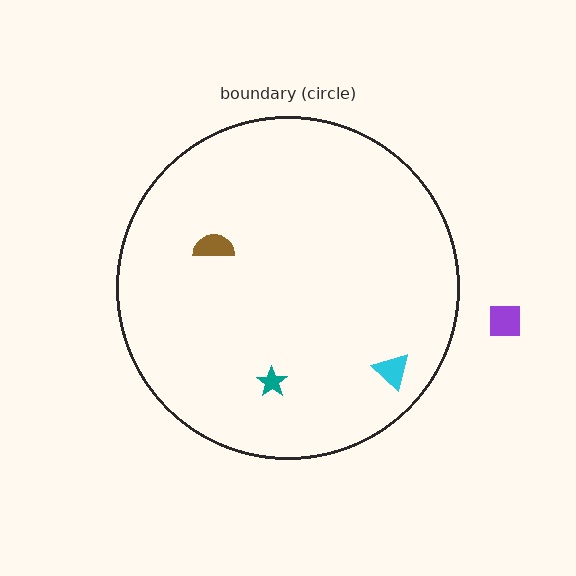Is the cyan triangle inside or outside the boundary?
Inside.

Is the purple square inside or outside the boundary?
Outside.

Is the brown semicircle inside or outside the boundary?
Inside.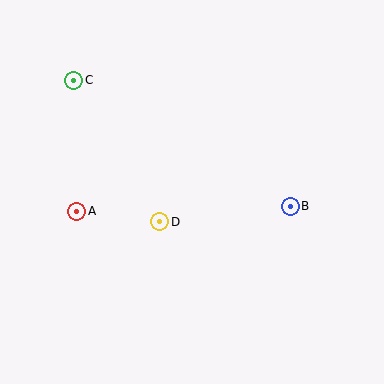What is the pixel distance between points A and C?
The distance between A and C is 131 pixels.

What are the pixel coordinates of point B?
Point B is at (290, 206).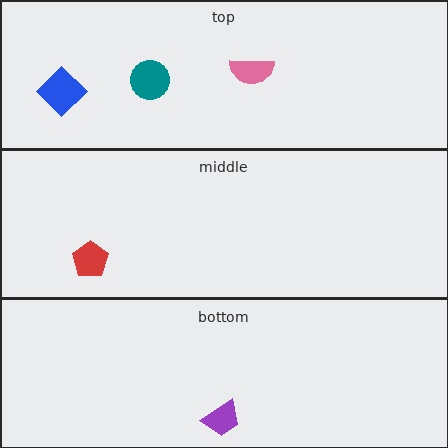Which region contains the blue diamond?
The top region.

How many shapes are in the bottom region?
1.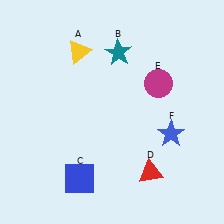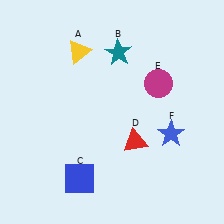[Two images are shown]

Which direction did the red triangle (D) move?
The red triangle (D) moved up.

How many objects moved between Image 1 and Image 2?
1 object moved between the two images.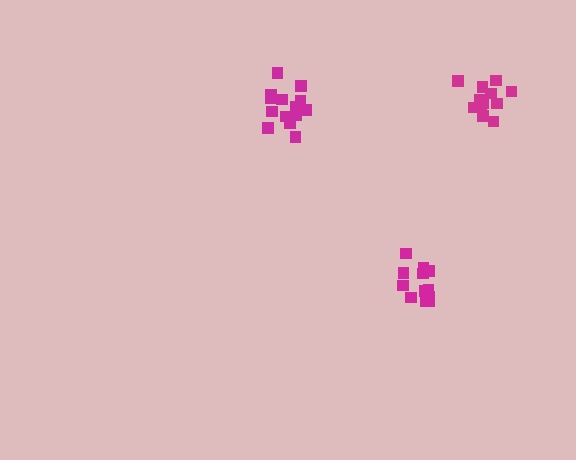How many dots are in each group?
Group 1: 12 dots, Group 2: 15 dots, Group 3: 12 dots (39 total).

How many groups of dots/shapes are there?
There are 3 groups.